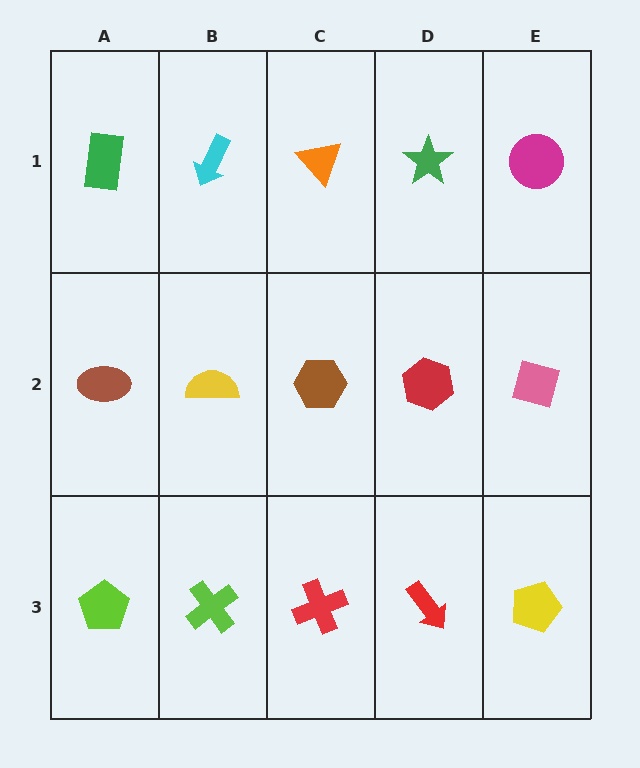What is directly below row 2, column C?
A red cross.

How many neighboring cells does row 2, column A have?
3.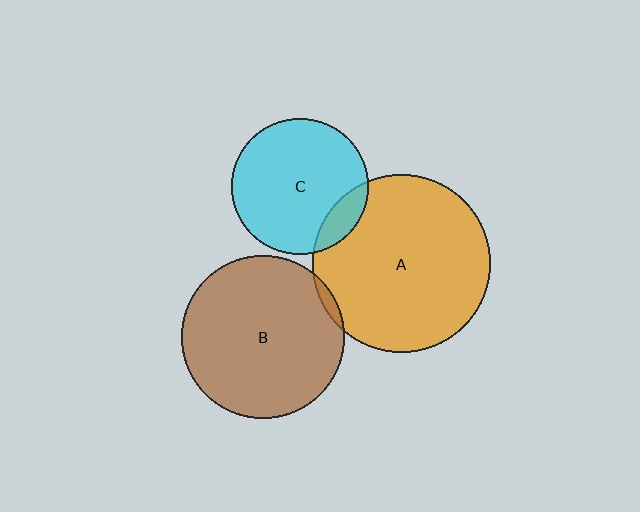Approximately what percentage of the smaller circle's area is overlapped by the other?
Approximately 5%.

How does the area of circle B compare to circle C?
Approximately 1.4 times.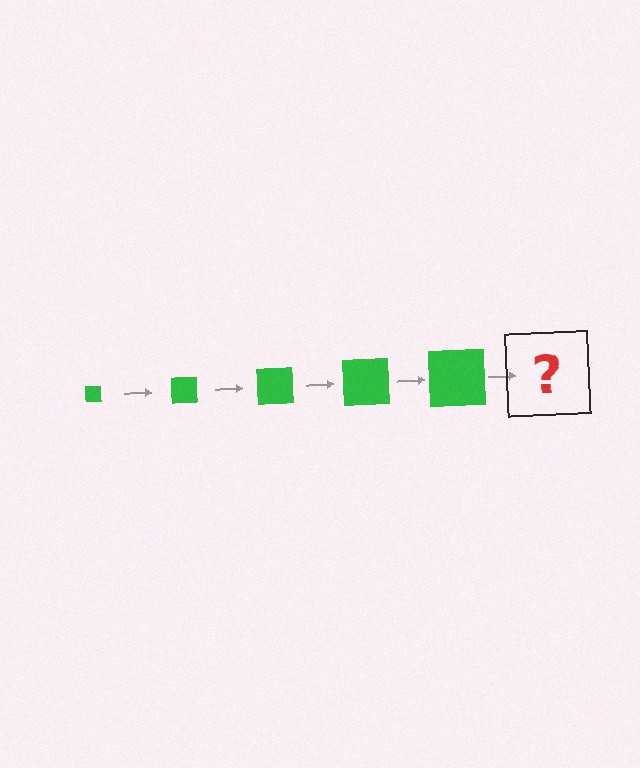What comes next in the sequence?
The next element should be a green square, larger than the previous one.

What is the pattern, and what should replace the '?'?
The pattern is that the square gets progressively larger each step. The '?' should be a green square, larger than the previous one.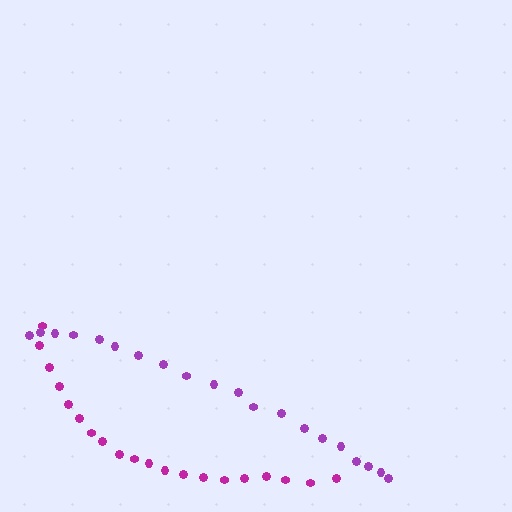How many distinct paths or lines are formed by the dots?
There are 2 distinct paths.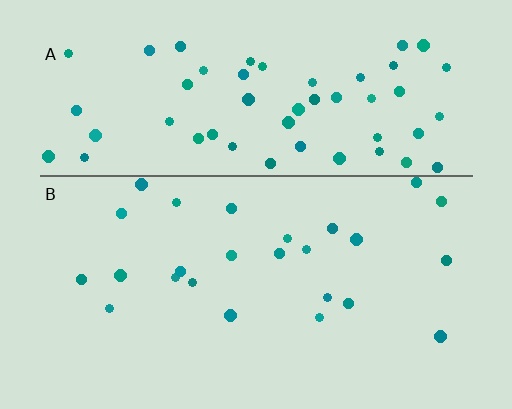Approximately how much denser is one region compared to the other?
Approximately 2.3× — region A over region B.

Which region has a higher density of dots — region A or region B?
A (the top).